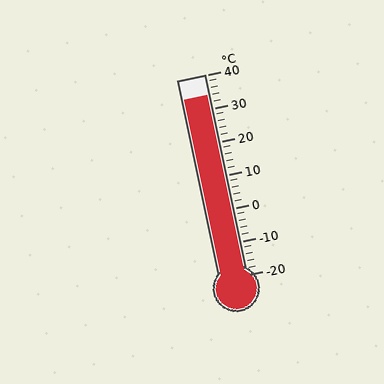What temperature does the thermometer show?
The thermometer shows approximately 34°C.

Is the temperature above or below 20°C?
The temperature is above 20°C.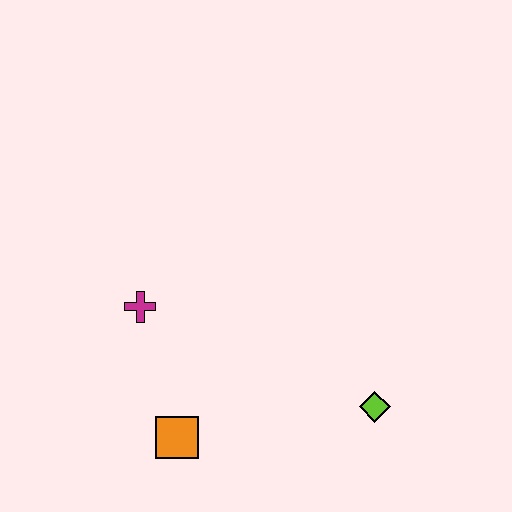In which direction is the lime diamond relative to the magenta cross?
The lime diamond is to the right of the magenta cross.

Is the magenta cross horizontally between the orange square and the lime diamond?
No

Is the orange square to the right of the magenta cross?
Yes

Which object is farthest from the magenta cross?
The lime diamond is farthest from the magenta cross.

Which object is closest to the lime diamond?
The orange square is closest to the lime diamond.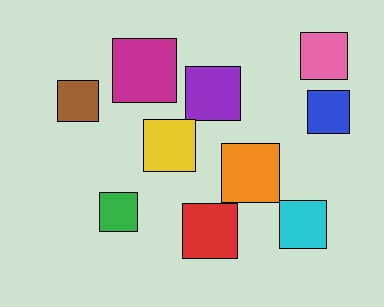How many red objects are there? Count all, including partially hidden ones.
There is 1 red object.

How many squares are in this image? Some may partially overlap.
There are 10 squares.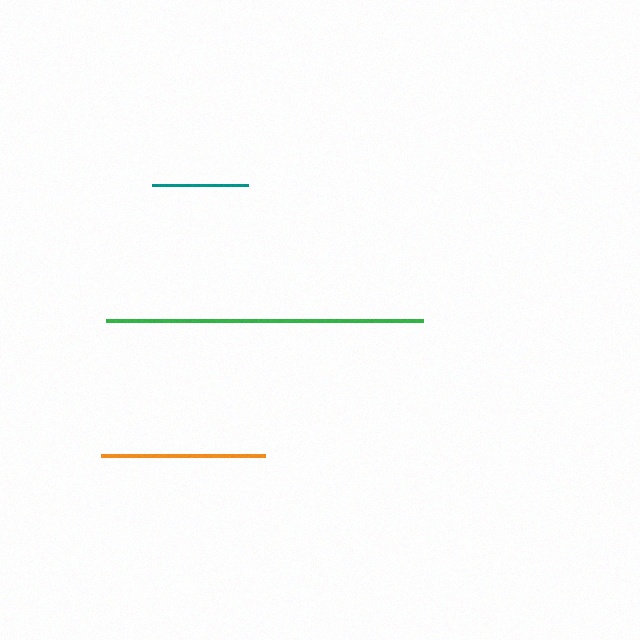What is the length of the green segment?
The green segment is approximately 317 pixels long.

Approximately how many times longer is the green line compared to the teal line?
The green line is approximately 3.3 times the length of the teal line.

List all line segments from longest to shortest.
From longest to shortest: green, orange, teal.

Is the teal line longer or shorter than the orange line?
The orange line is longer than the teal line.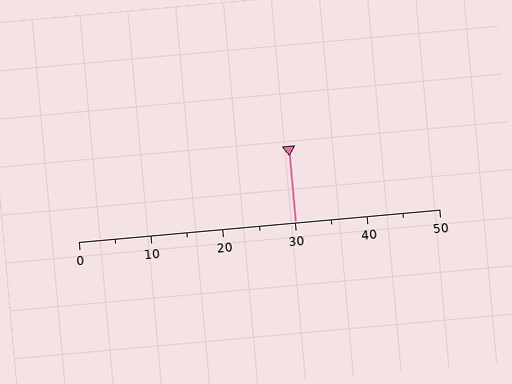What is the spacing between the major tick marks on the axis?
The major ticks are spaced 10 apart.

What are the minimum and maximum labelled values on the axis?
The axis runs from 0 to 50.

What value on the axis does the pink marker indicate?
The marker indicates approximately 30.